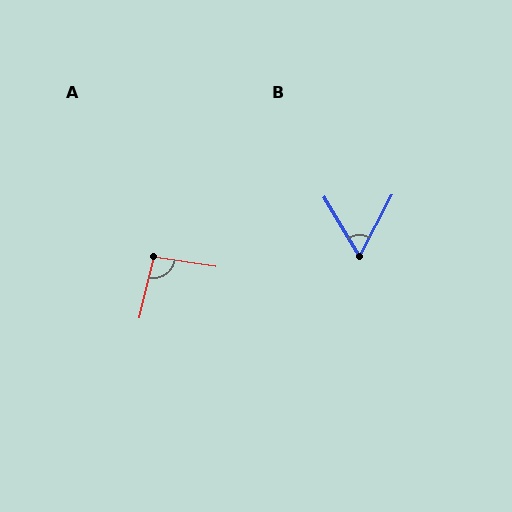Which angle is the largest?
A, at approximately 95 degrees.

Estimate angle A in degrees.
Approximately 95 degrees.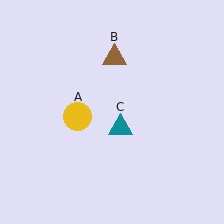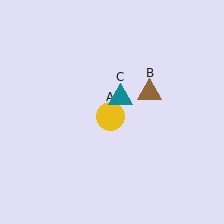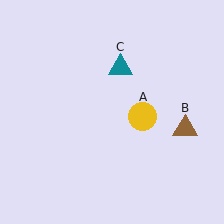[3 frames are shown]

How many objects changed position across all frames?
3 objects changed position: yellow circle (object A), brown triangle (object B), teal triangle (object C).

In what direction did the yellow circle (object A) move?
The yellow circle (object A) moved right.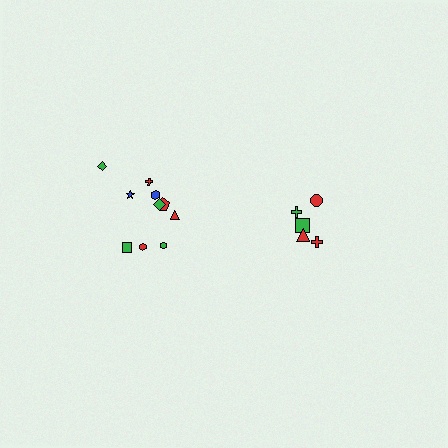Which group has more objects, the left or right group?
The left group.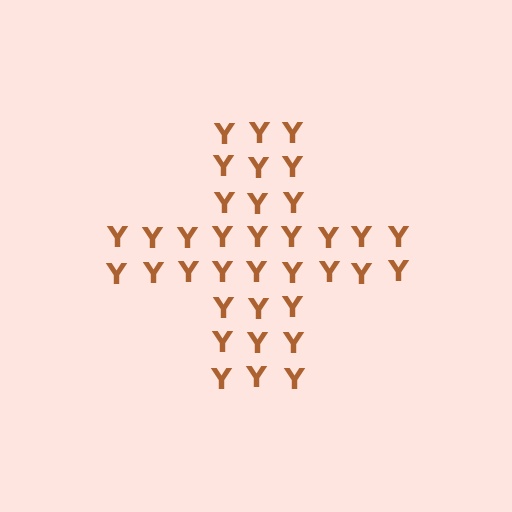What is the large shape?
The large shape is a cross.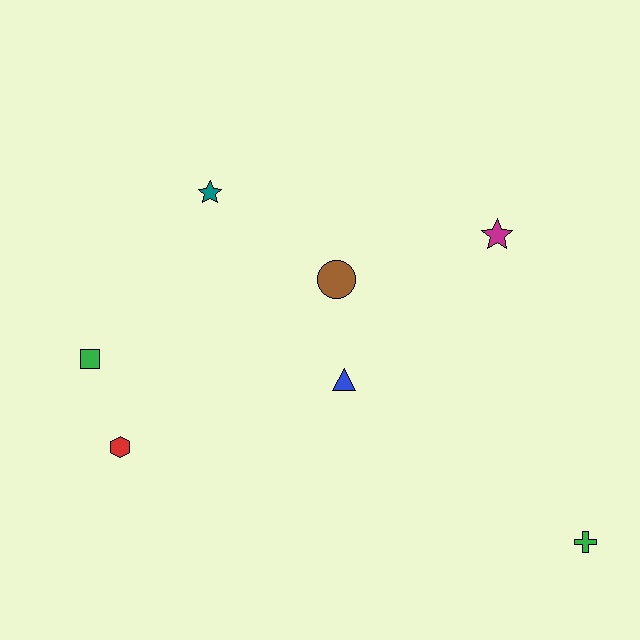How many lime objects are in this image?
There are no lime objects.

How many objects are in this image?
There are 7 objects.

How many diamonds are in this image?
There are no diamonds.